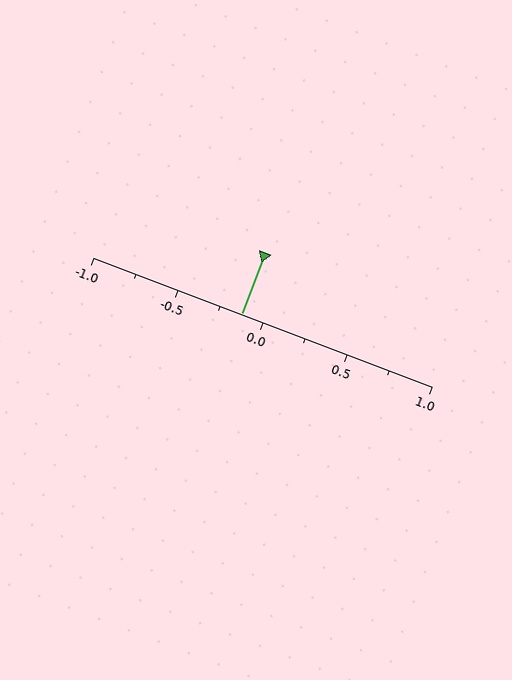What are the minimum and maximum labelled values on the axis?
The axis runs from -1.0 to 1.0.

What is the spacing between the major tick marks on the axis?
The major ticks are spaced 0.5 apart.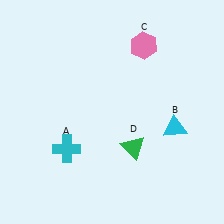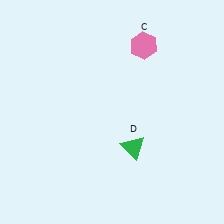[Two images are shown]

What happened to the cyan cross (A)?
The cyan cross (A) was removed in Image 2. It was in the bottom-left area of Image 1.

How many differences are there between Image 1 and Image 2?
There are 2 differences between the two images.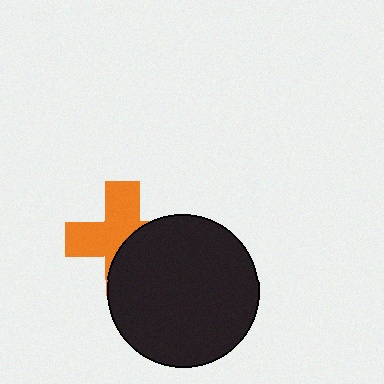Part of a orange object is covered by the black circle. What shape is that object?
It is a cross.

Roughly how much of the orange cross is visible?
About half of it is visible (roughly 55%).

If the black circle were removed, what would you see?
You would see the complete orange cross.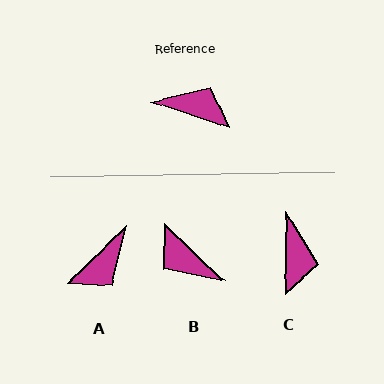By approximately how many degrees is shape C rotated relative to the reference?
Approximately 72 degrees clockwise.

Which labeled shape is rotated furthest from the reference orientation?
B, about 154 degrees away.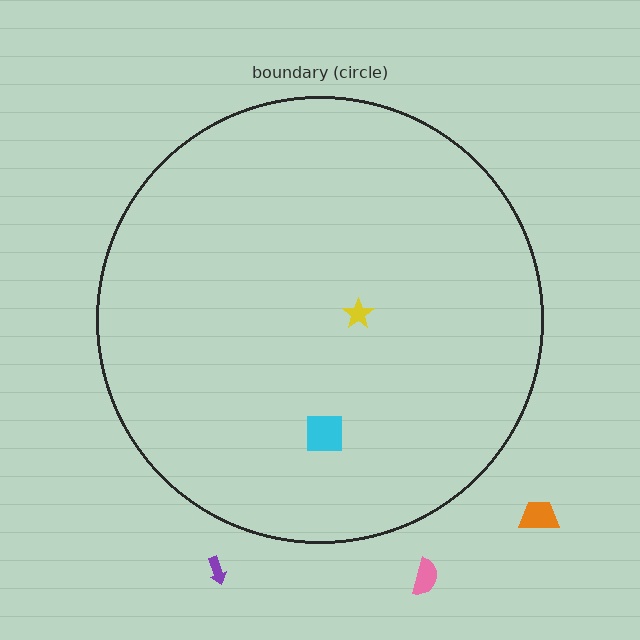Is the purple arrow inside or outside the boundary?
Outside.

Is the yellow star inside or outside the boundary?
Inside.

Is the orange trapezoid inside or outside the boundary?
Outside.